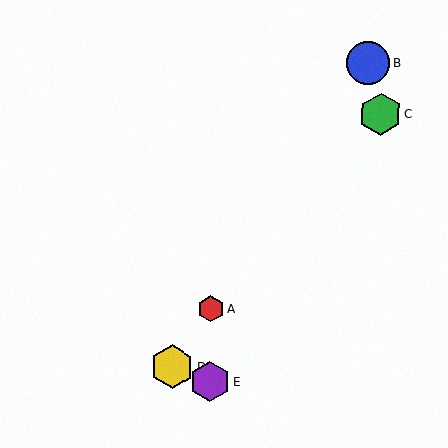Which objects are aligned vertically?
Objects A, E are aligned vertically.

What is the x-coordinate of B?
Object B is at x≈369.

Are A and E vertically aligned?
Yes, both are at x≈211.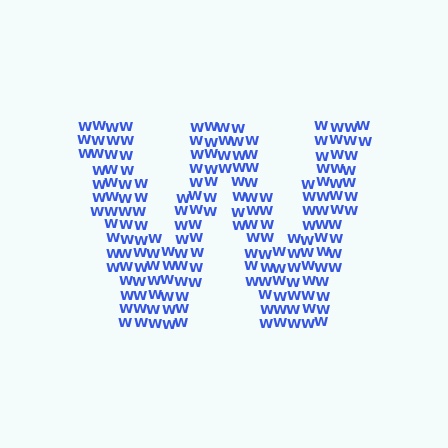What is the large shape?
The large shape is the letter W.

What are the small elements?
The small elements are letter W's.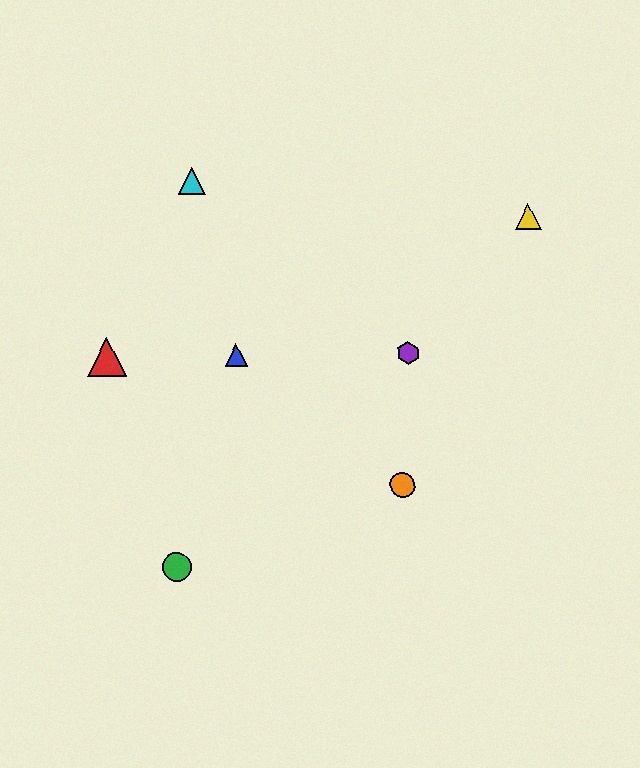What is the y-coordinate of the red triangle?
The red triangle is at y≈357.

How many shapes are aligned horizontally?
3 shapes (the red triangle, the blue triangle, the purple hexagon) are aligned horizontally.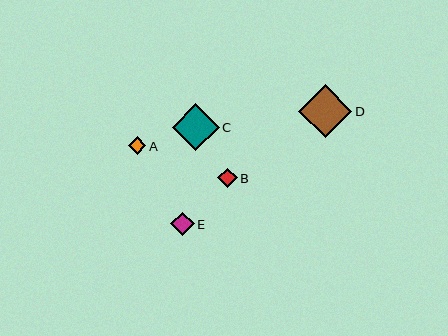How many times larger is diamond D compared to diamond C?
Diamond D is approximately 1.1 times the size of diamond C.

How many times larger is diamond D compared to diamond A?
Diamond D is approximately 3.1 times the size of diamond A.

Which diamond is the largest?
Diamond D is the largest with a size of approximately 53 pixels.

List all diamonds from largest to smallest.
From largest to smallest: D, C, E, B, A.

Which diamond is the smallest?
Diamond A is the smallest with a size of approximately 17 pixels.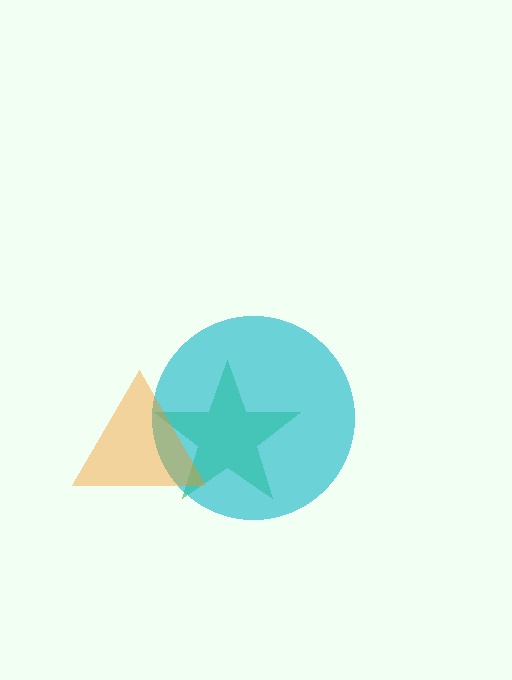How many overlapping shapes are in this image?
There are 3 overlapping shapes in the image.